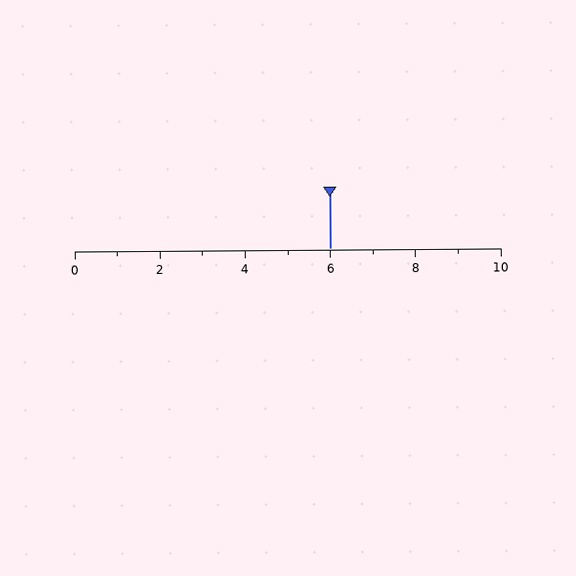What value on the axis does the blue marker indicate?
The marker indicates approximately 6.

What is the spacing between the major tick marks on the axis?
The major ticks are spaced 2 apart.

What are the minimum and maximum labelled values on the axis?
The axis runs from 0 to 10.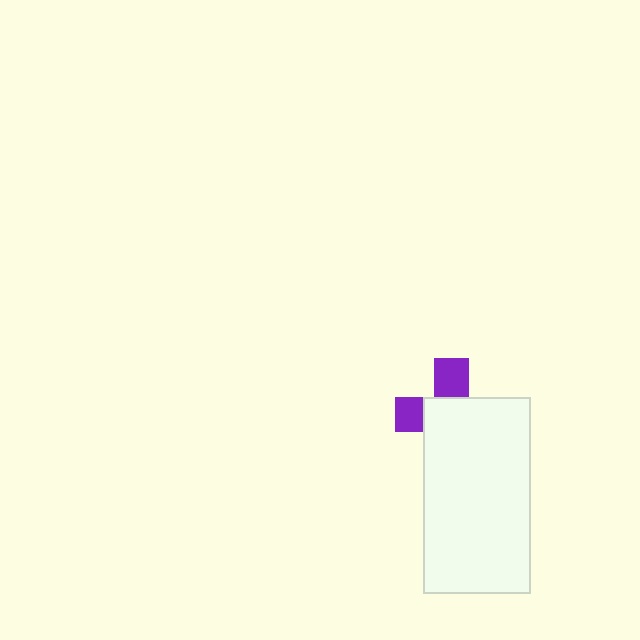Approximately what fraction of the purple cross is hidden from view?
Roughly 64% of the purple cross is hidden behind the white rectangle.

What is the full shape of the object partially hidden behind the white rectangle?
The partially hidden object is a purple cross.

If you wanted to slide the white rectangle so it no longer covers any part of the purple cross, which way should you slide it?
Slide it toward the lower-right — that is the most direct way to separate the two shapes.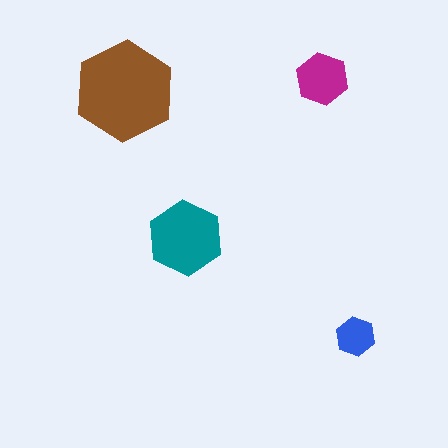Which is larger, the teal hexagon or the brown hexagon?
The brown one.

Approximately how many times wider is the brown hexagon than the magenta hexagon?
About 2 times wider.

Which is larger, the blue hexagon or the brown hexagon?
The brown one.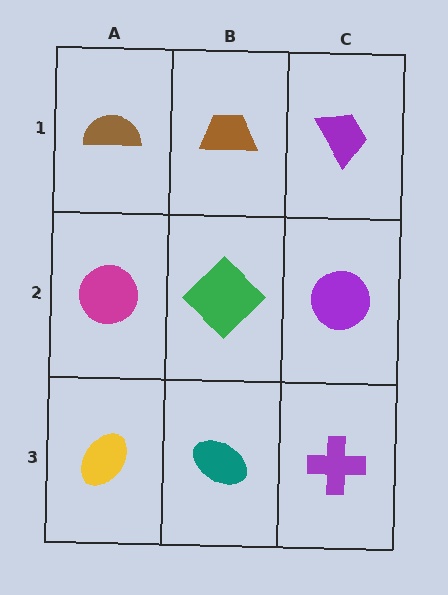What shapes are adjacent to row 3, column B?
A green diamond (row 2, column B), a yellow ellipse (row 3, column A), a purple cross (row 3, column C).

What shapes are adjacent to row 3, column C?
A purple circle (row 2, column C), a teal ellipse (row 3, column B).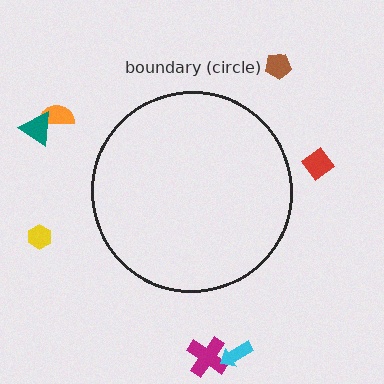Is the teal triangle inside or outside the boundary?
Outside.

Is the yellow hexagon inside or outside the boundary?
Outside.